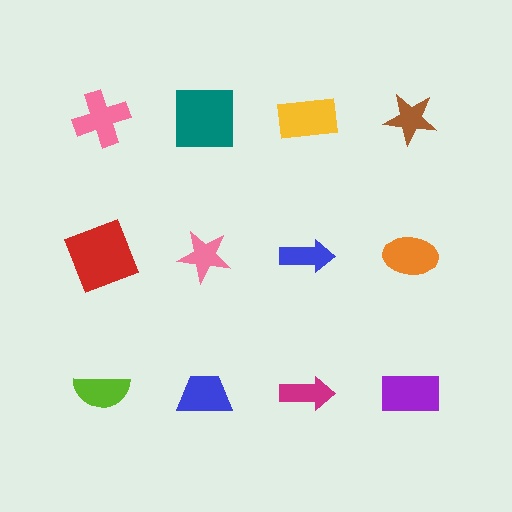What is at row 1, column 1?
A pink cross.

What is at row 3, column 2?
A blue trapezoid.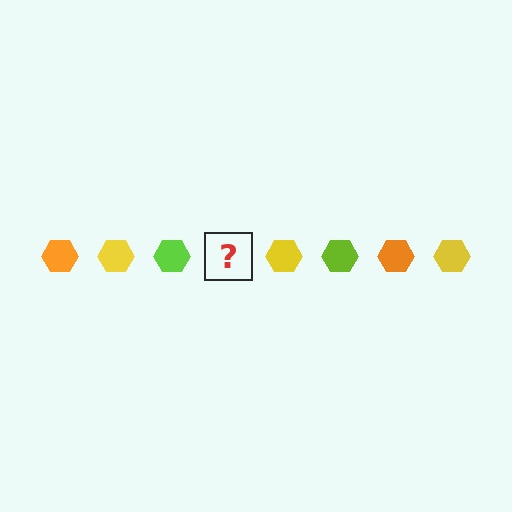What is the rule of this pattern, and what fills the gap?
The rule is that the pattern cycles through orange, yellow, lime hexagons. The gap should be filled with an orange hexagon.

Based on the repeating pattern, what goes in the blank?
The blank should be an orange hexagon.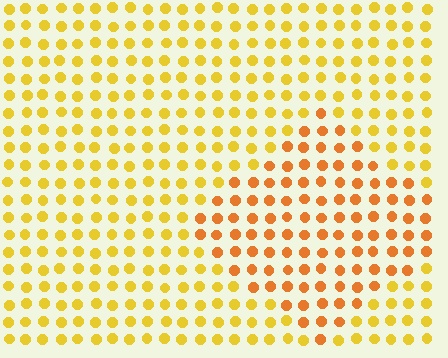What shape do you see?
I see a diamond.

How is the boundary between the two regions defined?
The boundary is defined purely by a slight shift in hue (about 26 degrees). Spacing, size, and orientation are identical on both sides.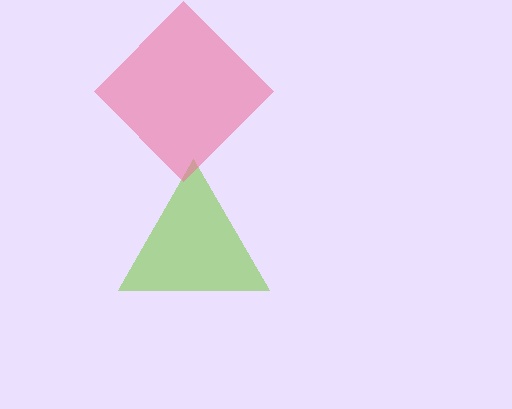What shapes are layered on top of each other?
The layered shapes are: a lime triangle, a pink diamond.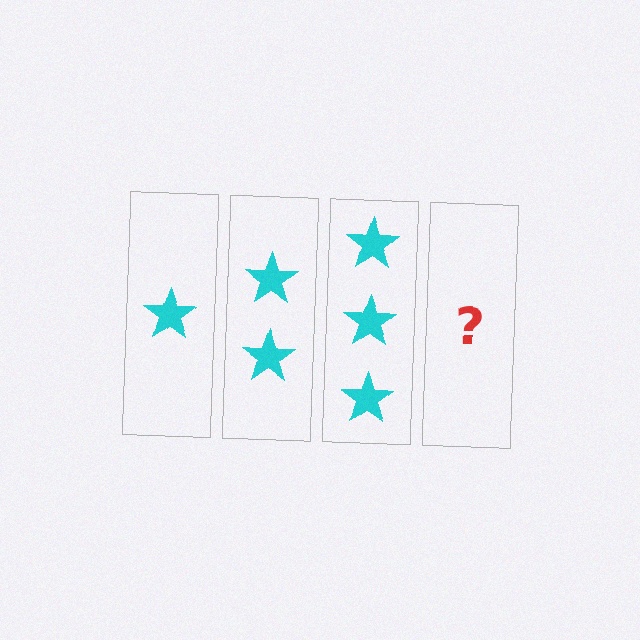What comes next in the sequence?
The next element should be 4 stars.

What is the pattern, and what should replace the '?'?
The pattern is that each step adds one more star. The '?' should be 4 stars.